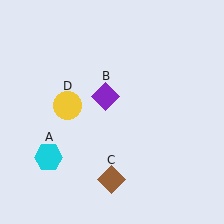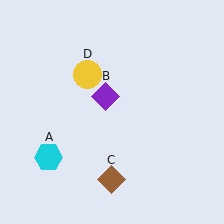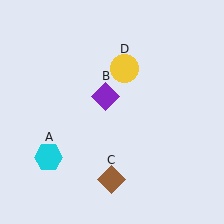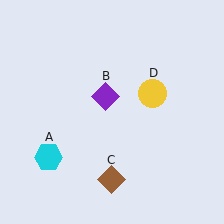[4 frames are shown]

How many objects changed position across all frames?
1 object changed position: yellow circle (object D).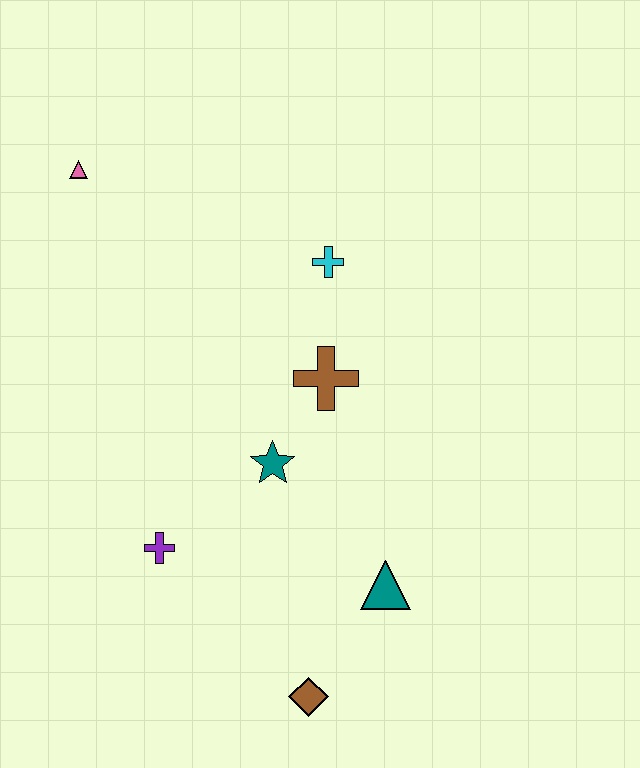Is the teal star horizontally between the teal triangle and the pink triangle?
Yes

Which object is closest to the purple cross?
The teal star is closest to the purple cross.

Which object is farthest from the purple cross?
The pink triangle is farthest from the purple cross.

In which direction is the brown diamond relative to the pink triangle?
The brown diamond is below the pink triangle.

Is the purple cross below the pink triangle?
Yes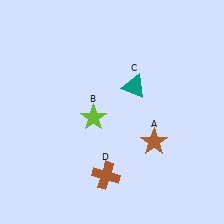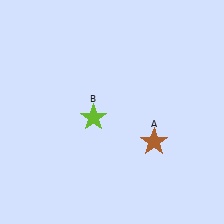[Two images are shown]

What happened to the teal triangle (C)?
The teal triangle (C) was removed in Image 2. It was in the top-right area of Image 1.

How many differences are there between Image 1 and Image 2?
There are 2 differences between the two images.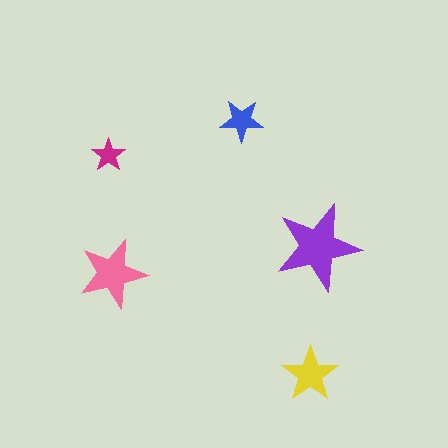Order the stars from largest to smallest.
the purple one, the pink one, the yellow one, the blue one, the magenta one.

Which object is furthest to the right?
The purple star is rightmost.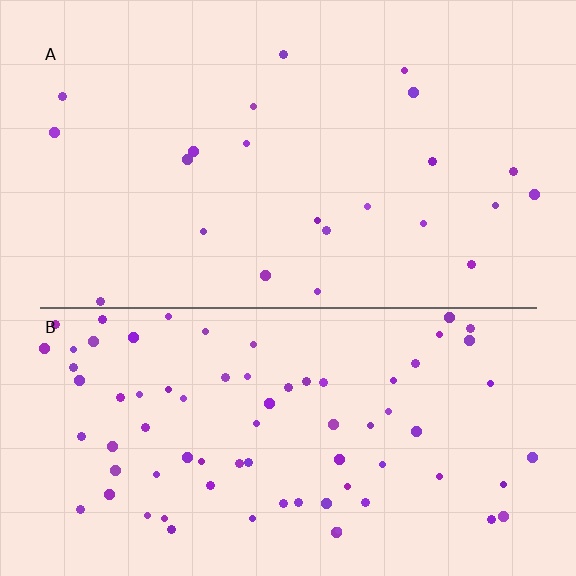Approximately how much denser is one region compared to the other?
Approximately 3.4× — region B over region A.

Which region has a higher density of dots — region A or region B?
B (the bottom).